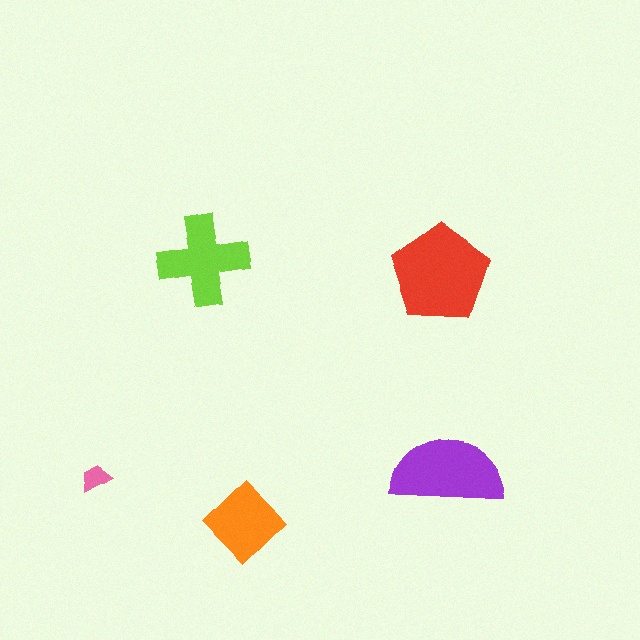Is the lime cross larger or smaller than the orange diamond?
Larger.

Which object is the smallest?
The pink trapezoid.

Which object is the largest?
The red pentagon.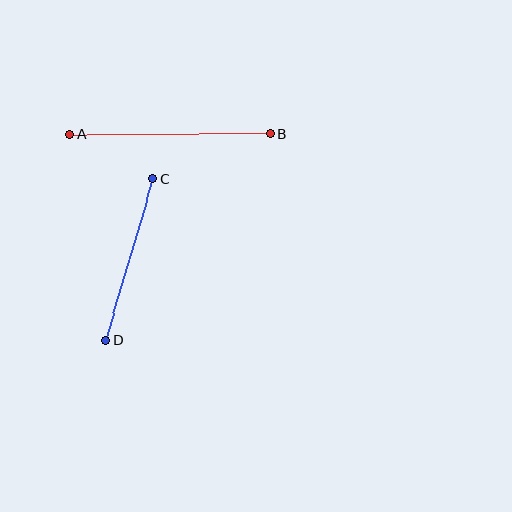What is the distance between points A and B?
The distance is approximately 201 pixels.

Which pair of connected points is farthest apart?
Points A and B are farthest apart.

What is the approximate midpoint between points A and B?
The midpoint is at approximately (170, 134) pixels.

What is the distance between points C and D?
The distance is approximately 168 pixels.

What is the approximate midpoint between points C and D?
The midpoint is at approximately (129, 260) pixels.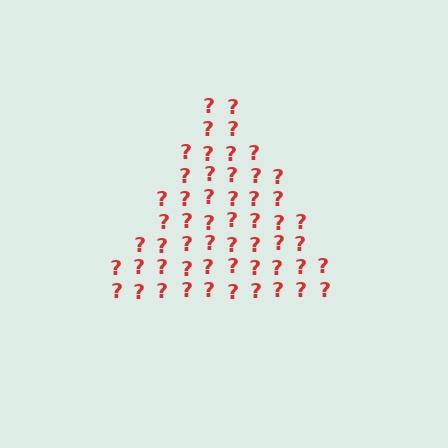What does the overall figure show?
The overall figure shows a triangle.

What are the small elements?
The small elements are question marks.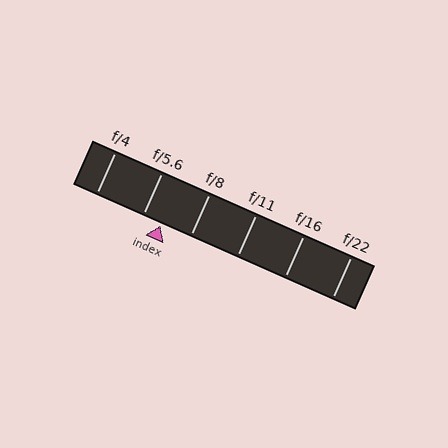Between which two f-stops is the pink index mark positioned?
The index mark is between f/5.6 and f/8.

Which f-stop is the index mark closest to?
The index mark is closest to f/5.6.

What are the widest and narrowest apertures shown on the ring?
The widest aperture shown is f/4 and the narrowest is f/22.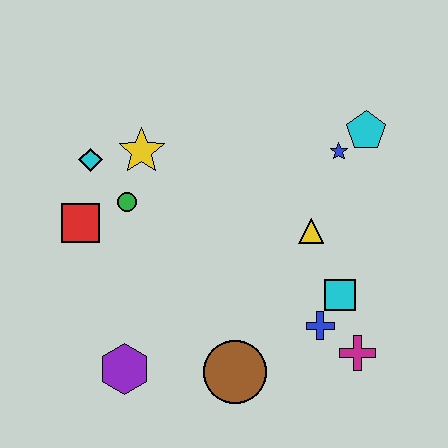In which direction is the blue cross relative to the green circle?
The blue cross is to the right of the green circle.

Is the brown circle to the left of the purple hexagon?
No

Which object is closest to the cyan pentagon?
The blue star is closest to the cyan pentagon.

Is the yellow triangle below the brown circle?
No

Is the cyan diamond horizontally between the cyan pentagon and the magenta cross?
No